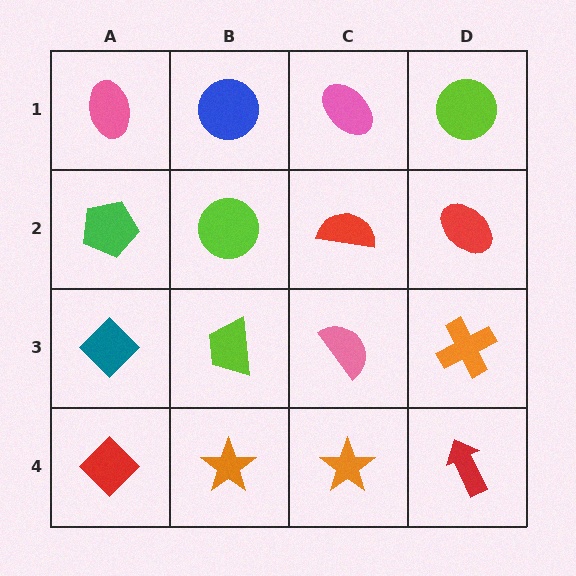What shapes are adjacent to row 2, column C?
A pink ellipse (row 1, column C), a pink semicircle (row 3, column C), a lime circle (row 2, column B), a red ellipse (row 2, column D).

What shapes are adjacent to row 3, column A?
A green pentagon (row 2, column A), a red diamond (row 4, column A), a lime trapezoid (row 3, column B).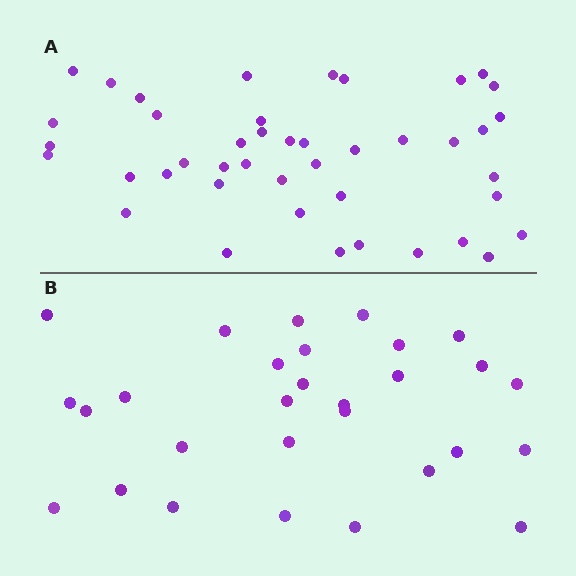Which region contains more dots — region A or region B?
Region A (the top region) has more dots.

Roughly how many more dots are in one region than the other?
Region A has approximately 15 more dots than region B.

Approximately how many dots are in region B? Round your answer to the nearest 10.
About 30 dots. (The exact count is 29, which rounds to 30.)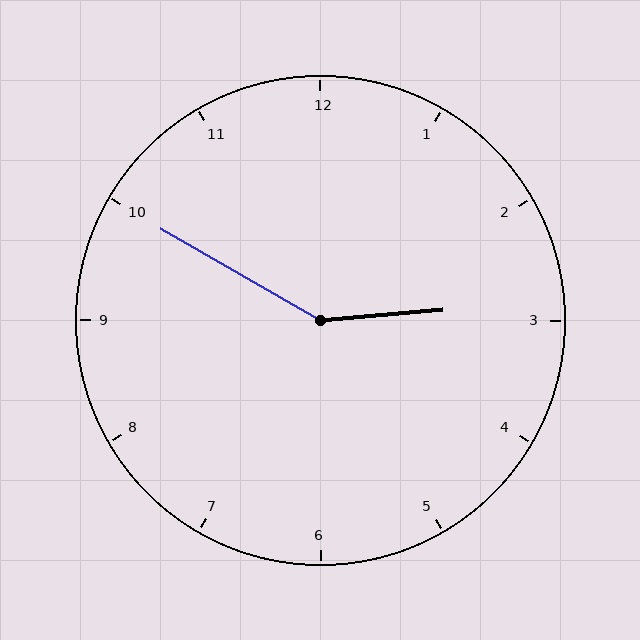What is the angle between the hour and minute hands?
Approximately 145 degrees.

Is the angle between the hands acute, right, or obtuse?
It is obtuse.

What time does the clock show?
2:50.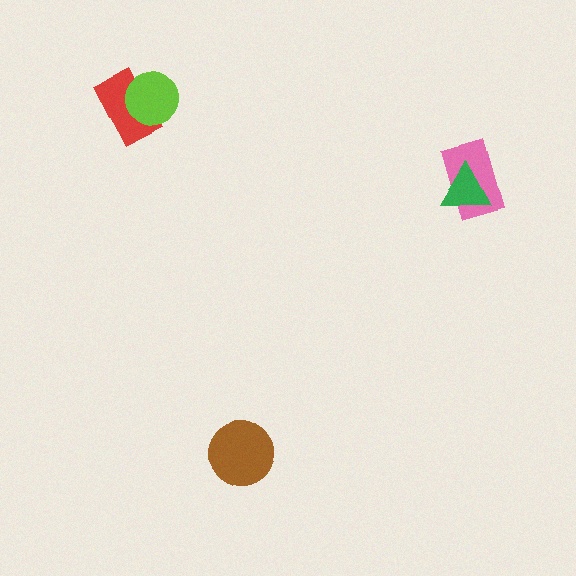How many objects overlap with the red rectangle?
1 object overlaps with the red rectangle.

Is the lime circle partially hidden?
No, no other shape covers it.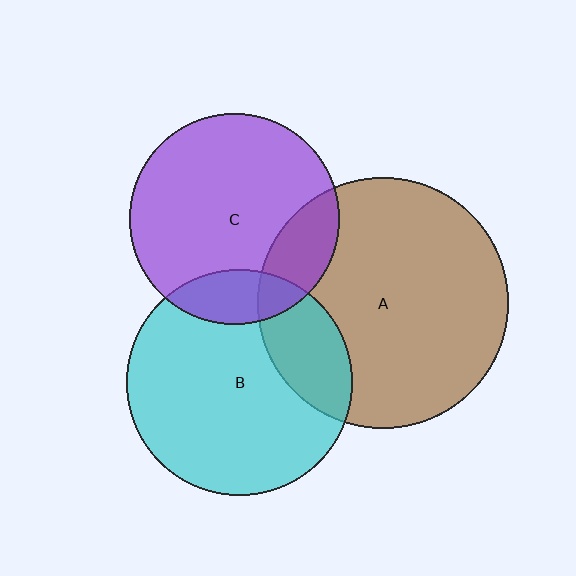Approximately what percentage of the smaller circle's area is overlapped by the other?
Approximately 20%.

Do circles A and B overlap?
Yes.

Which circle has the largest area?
Circle A (brown).